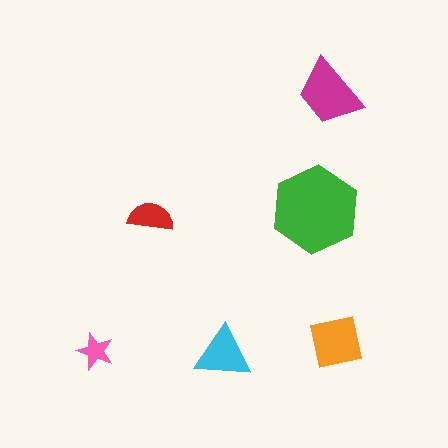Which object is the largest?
The green hexagon.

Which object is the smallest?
The pink star.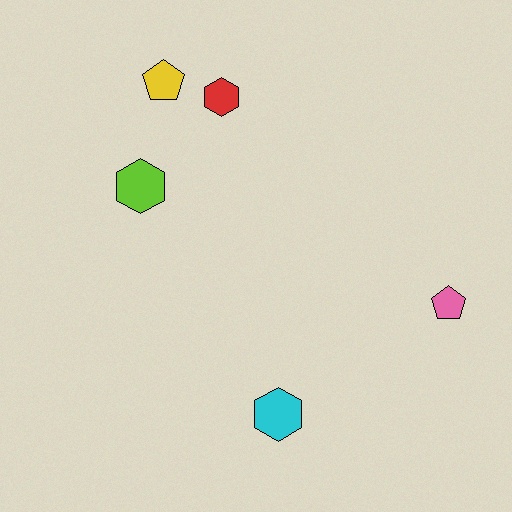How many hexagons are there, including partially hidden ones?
There are 3 hexagons.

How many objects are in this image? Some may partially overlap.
There are 5 objects.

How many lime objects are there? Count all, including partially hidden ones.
There is 1 lime object.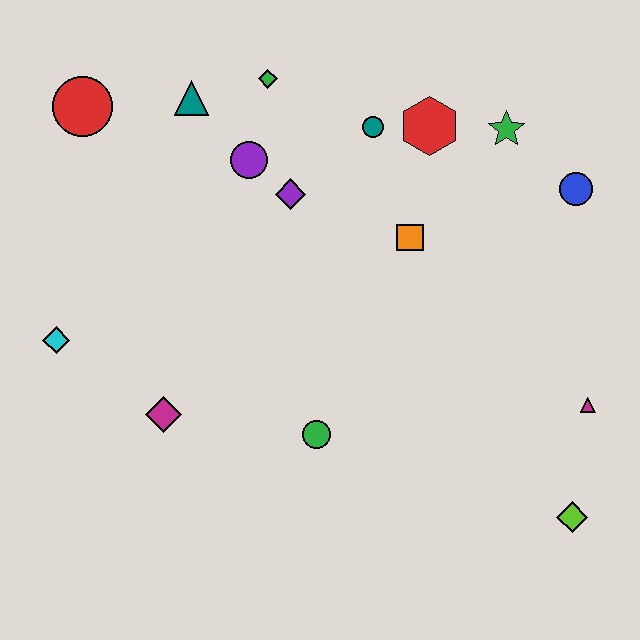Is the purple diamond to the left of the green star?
Yes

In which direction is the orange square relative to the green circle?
The orange square is above the green circle.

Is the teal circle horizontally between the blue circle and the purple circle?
Yes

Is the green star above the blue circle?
Yes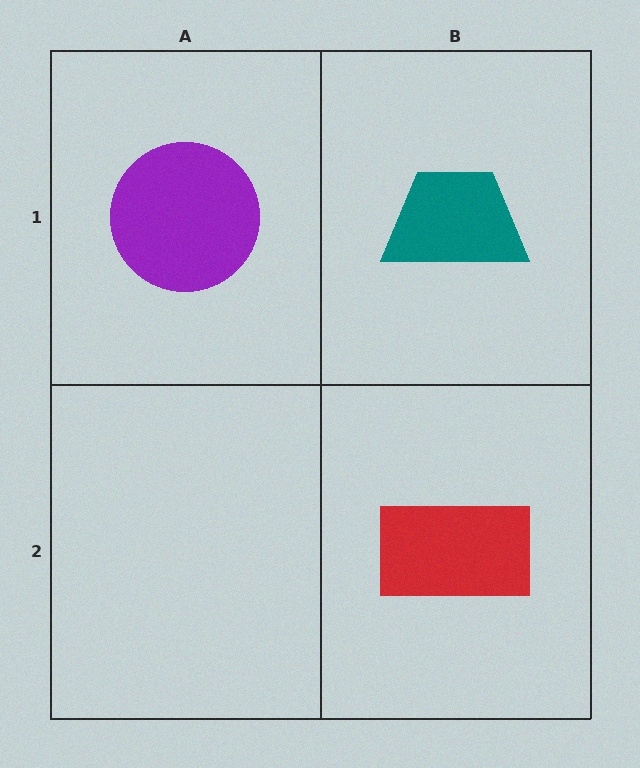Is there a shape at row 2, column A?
No, that cell is empty.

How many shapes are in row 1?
2 shapes.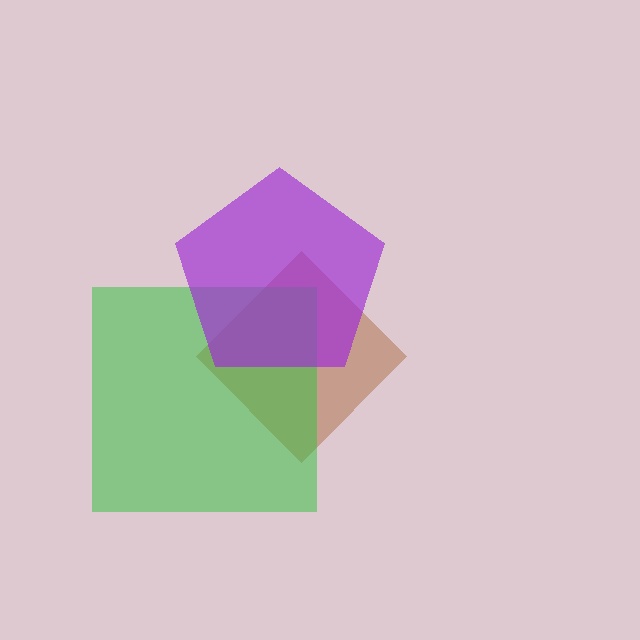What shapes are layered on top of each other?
The layered shapes are: a brown diamond, a green square, a purple pentagon.